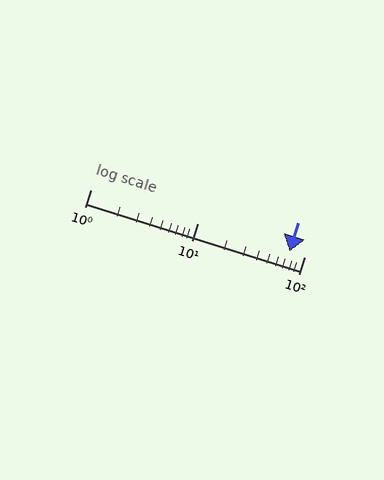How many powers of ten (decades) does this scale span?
The scale spans 2 decades, from 1 to 100.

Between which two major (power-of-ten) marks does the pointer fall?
The pointer is between 10 and 100.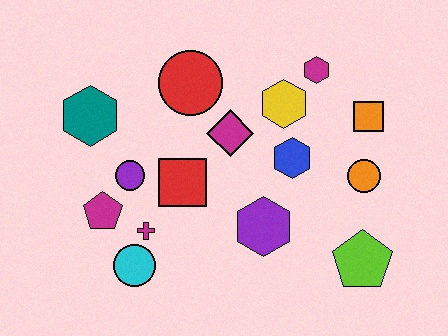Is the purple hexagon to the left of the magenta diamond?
No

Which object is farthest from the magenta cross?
The orange square is farthest from the magenta cross.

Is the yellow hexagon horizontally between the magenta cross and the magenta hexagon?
Yes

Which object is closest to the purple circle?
The magenta pentagon is closest to the purple circle.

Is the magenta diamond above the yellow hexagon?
No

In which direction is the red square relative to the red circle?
The red square is below the red circle.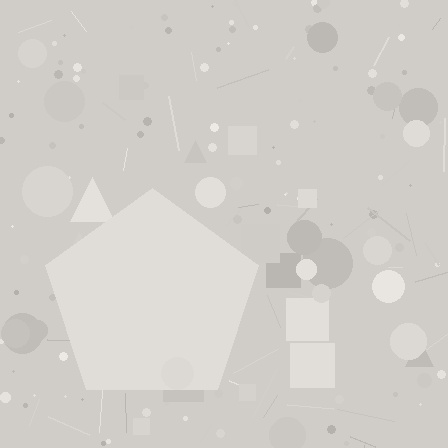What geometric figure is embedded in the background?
A pentagon is embedded in the background.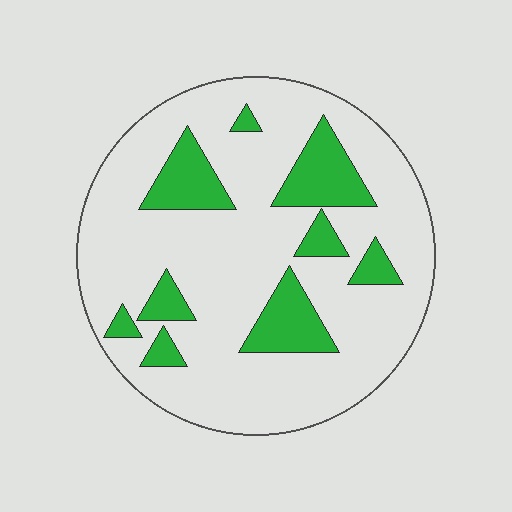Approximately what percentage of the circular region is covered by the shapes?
Approximately 20%.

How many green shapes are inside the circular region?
9.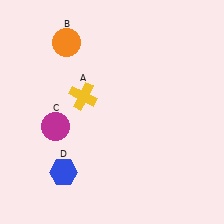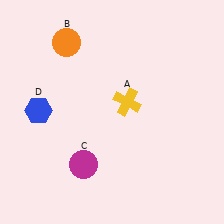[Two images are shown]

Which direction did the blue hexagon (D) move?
The blue hexagon (D) moved up.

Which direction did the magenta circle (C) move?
The magenta circle (C) moved down.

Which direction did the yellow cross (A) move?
The yellow cross (A) moved right.